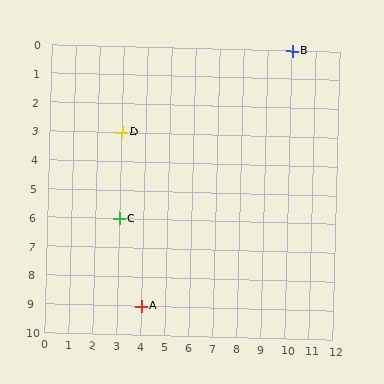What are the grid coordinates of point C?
Point C is at grid coordinates (3, 6).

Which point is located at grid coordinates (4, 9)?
Point A is at (4, 9).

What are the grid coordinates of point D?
Point D is at grid coordinates (3, 3).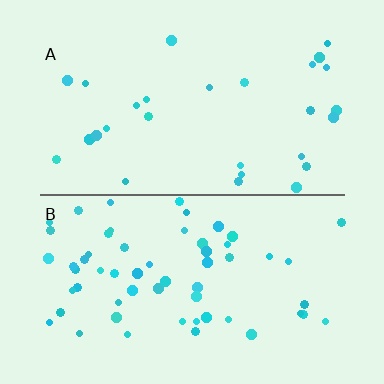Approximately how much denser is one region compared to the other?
Approximately 2.1× — region B over region A.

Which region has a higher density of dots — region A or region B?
B (the bottom).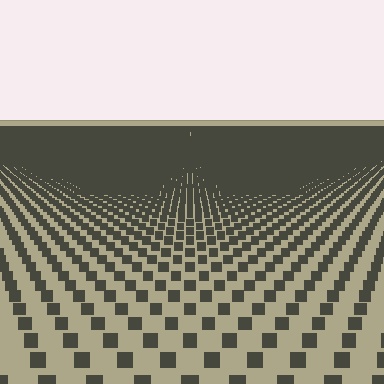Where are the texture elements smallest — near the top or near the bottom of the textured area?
Near the top.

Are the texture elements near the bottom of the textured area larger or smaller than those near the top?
Larger. Near the bottom, elements are closer to the viewer and appear at a bigger on-screen size.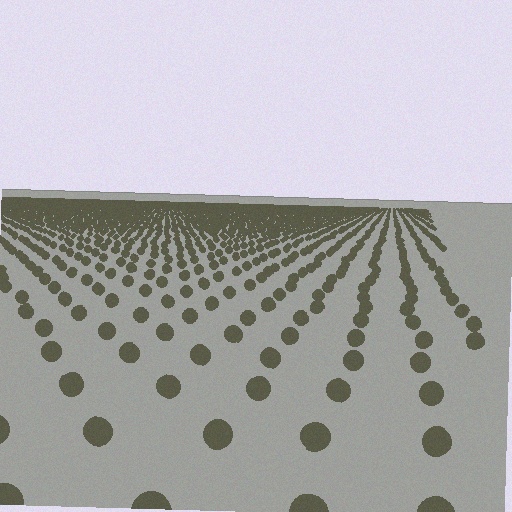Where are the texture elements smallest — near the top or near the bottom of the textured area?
Near the top.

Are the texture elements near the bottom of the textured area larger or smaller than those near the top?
Larger. Near the bottom, elements are closer to the viewer and appear at a bigger on-screen size.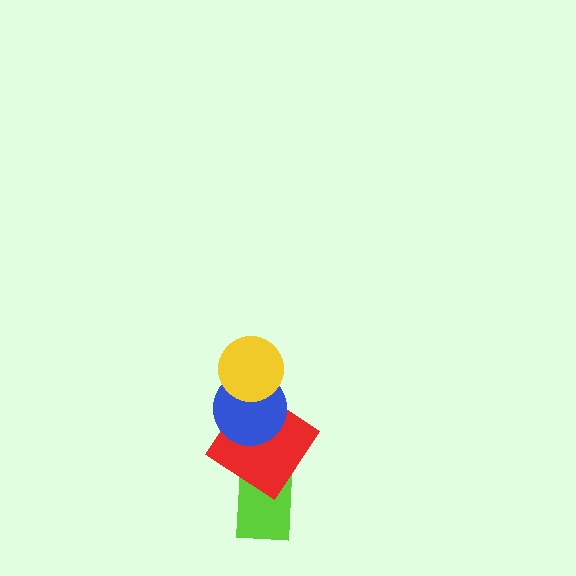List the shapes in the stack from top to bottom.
From top to bottom: the yellow circle, the blue circle, the red diamond, the lime rectangle.